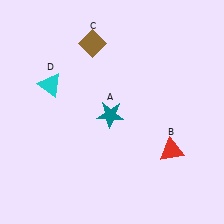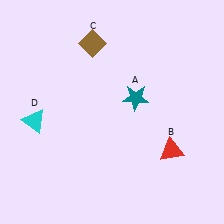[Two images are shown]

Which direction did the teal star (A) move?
The teal star (A) moved right.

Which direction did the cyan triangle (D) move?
The cyan triangle (D) moved down.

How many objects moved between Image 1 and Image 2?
2 objects moved between the two images.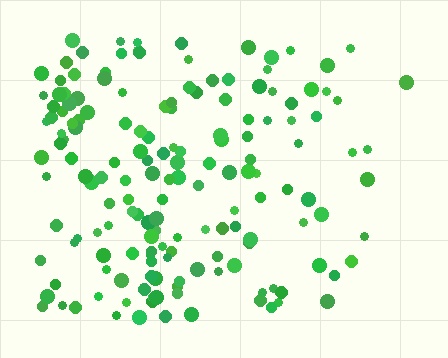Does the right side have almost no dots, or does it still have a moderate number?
Still a moderate number, just noticeably fewer than the left.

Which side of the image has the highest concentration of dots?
The left.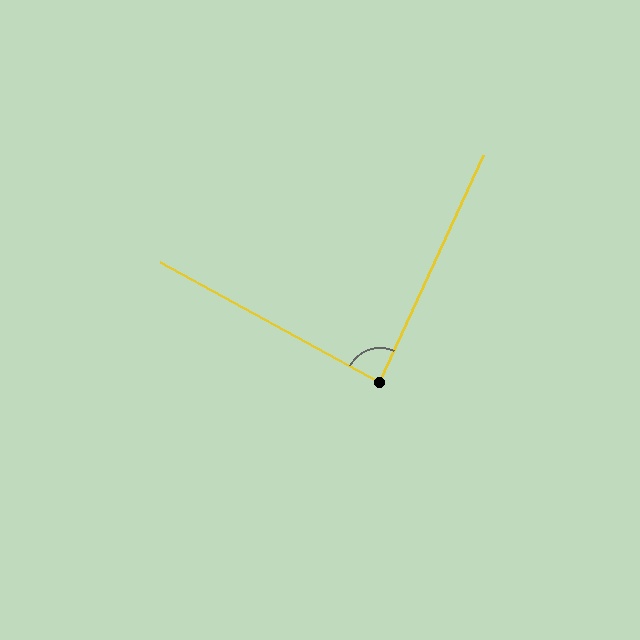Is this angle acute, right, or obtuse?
It is approximately a right angle.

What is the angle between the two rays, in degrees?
Approximately 86 degrees.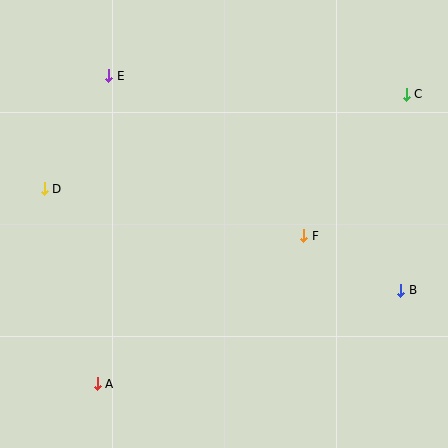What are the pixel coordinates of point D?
Point D is at (44, 189).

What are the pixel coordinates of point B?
Point B is at (401, 290).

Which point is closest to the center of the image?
Point F at (304, 236) is closest to the center.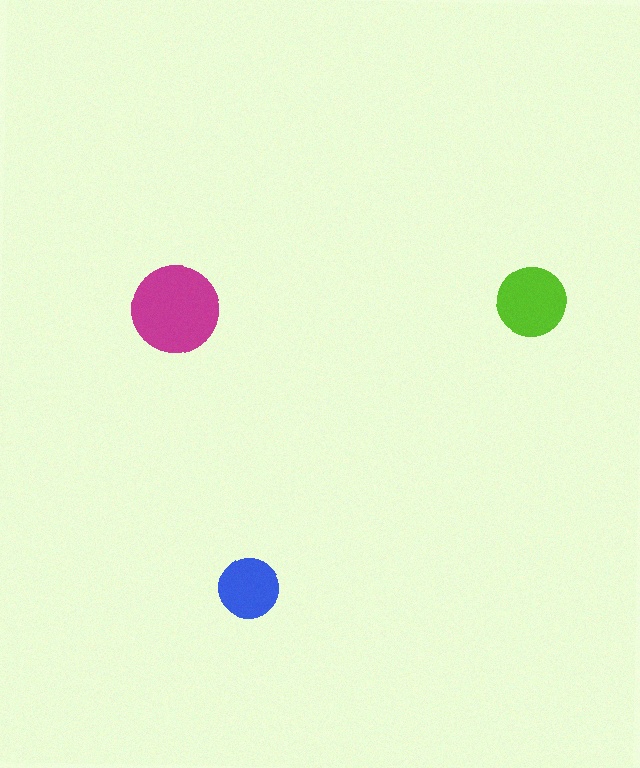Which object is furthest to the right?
The lime circle is rightmost.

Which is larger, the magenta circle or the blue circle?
The magenta one.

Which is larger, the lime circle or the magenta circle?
The magenta one.